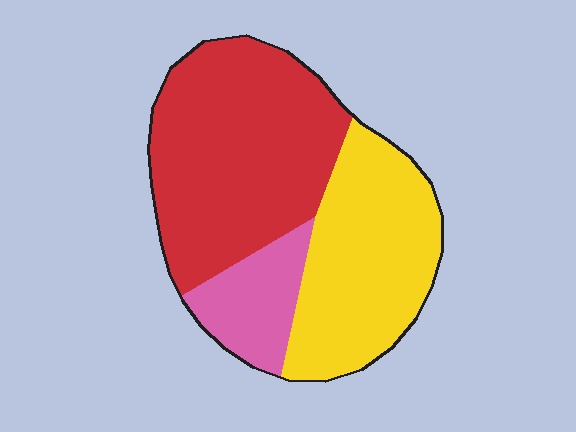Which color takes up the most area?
Red, at roughly 50%.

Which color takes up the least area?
Pink, at roughly 15%.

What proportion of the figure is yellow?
Yellow covers 37% of the figure.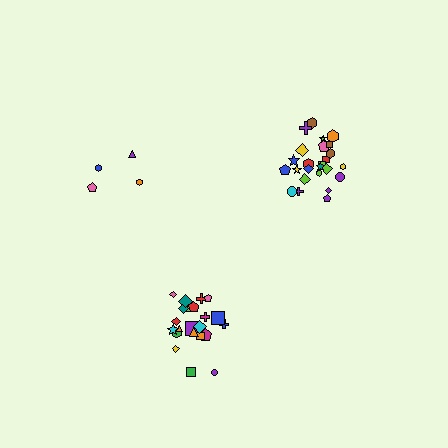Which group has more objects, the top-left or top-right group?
The top-right group.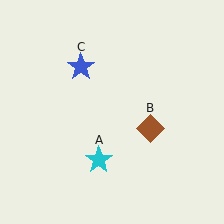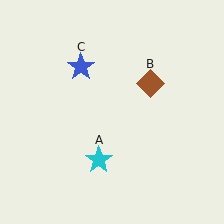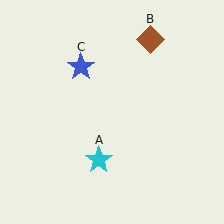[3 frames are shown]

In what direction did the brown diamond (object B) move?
The brown diamond (object B) moved up.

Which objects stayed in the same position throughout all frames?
Cyan star (object A) and blue star (object C) remained stationary.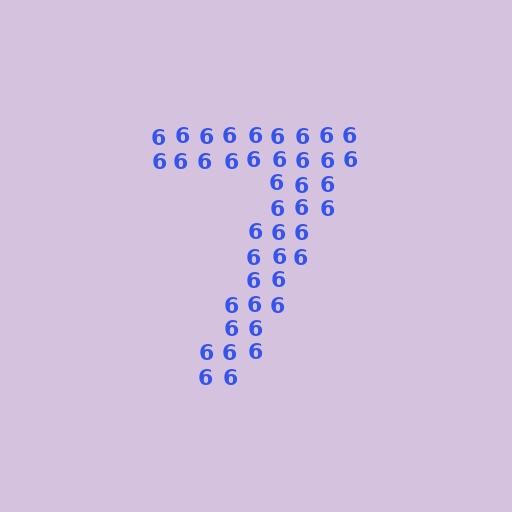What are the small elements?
The small elements are digit 6's.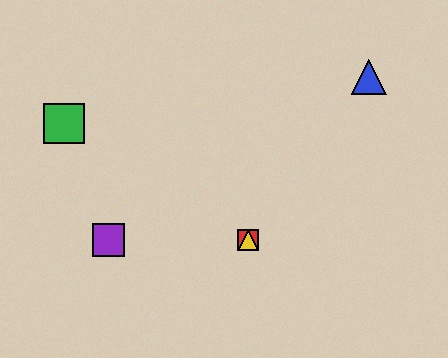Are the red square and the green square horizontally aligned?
No, the red square is at y≈240 and the green square is at y≈124.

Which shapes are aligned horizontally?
The red square, the yellow triangle, the purple square are aligned horizontally.